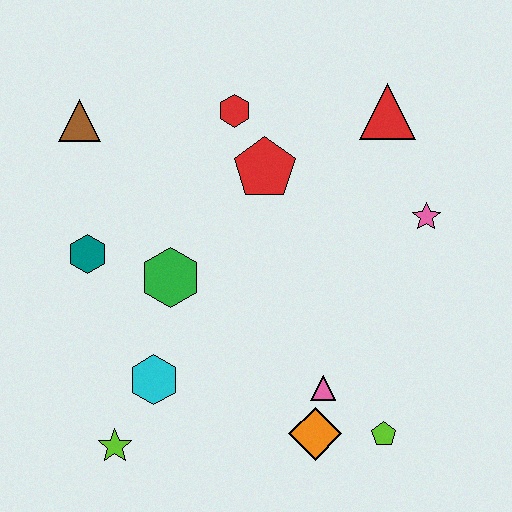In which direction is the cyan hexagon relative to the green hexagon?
The cyan hexagon is below the green hexagon.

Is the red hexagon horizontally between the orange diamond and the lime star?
Yes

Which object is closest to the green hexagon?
The teal hexagon is closest to the green hexagon.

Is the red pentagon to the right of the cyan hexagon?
Yes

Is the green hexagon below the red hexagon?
Yes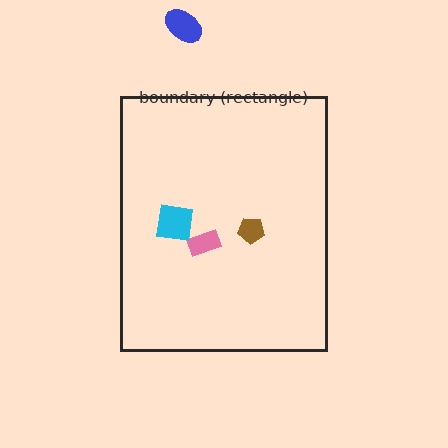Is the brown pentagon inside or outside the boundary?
Inside.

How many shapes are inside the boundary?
3 inside, 1 outside.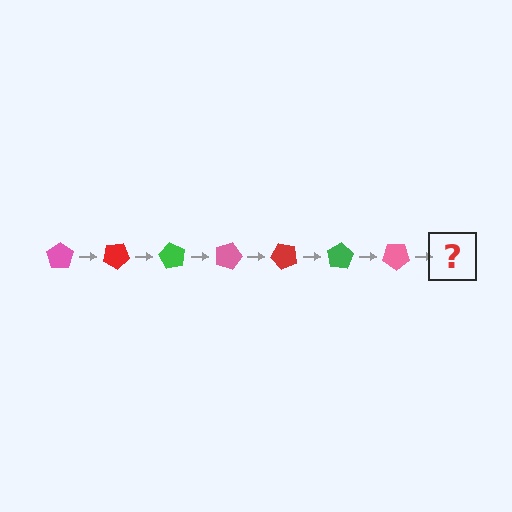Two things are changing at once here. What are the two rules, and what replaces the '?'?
The two rules are that it rotates 30 degrees each step and the color cycles through pink, red, and green. The '?' should be a red pentagon, rotated 210 degrees from the start.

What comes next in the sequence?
The next element should be a red pentagon, rotated 210 degrees from the start.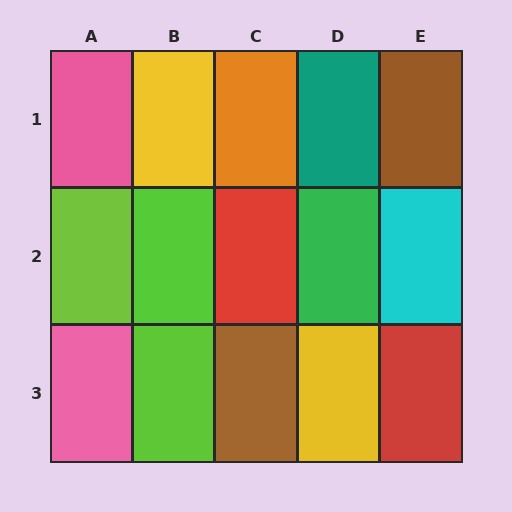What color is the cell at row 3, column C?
Brown.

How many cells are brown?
2 cells are brown.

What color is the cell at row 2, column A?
Lime.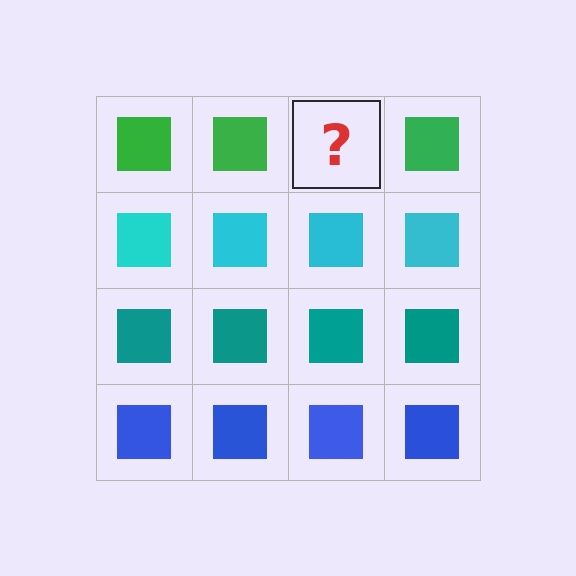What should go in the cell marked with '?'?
The missing cell should contain a green square.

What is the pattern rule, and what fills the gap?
The rule is that each row has a consistent color. The gap should be filled with a green square.